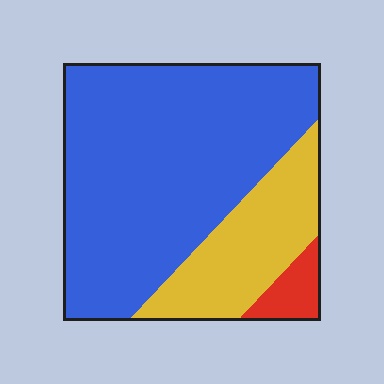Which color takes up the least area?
Red, at roughly 5%.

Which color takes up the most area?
Blue, at roughly 70%.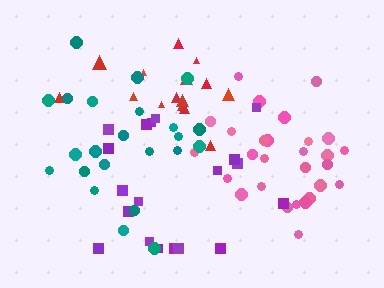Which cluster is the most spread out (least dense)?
Red.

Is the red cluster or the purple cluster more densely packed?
Purple.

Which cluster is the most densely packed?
Teal.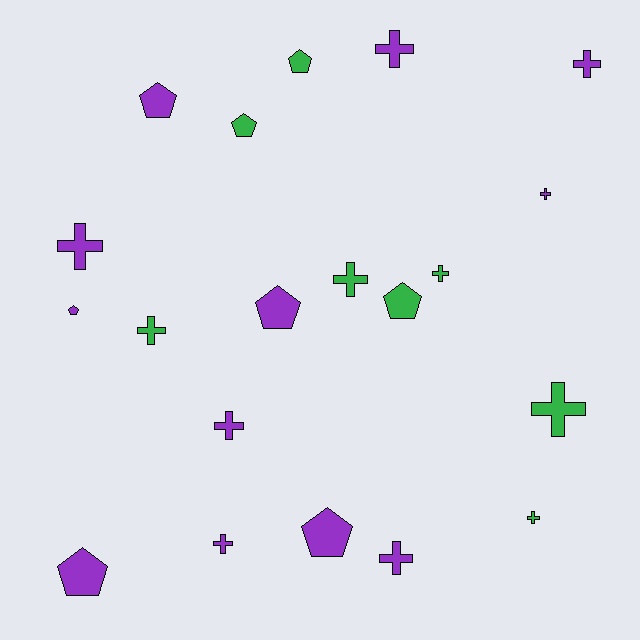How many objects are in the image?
There are 20 objects.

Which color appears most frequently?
Purple, with 12 objects.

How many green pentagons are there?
There are 3 green pentagons.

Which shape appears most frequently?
Cross, with 12 objects.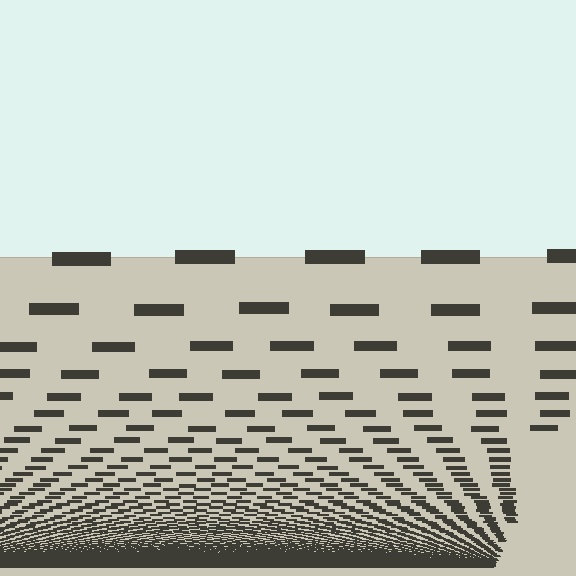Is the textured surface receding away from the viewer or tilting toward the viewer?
The surface appears to tilt toward the viewer. Texture elements get larger and sparser toward the top.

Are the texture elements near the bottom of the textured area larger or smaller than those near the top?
Smaller. The gradient is inverted — elements near the bottom are smaller and denser.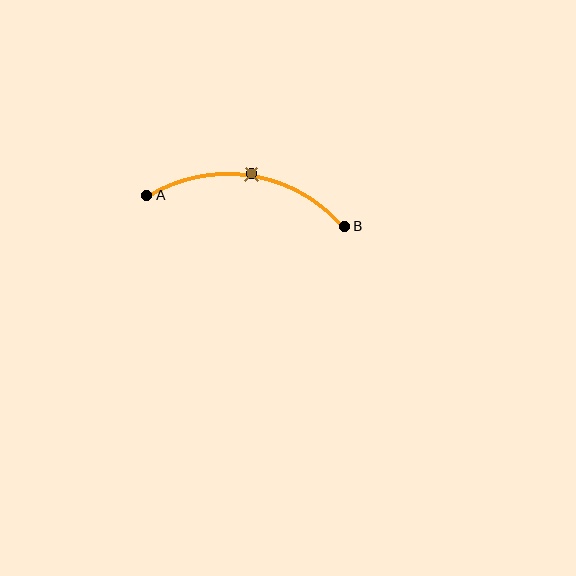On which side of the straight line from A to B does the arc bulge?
The arc bulges above the straight line connecting A and B.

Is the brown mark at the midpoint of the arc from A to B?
Yes. The brown mark lies on the arc at equal arc-length from both A and B — it is the arc midpoint.